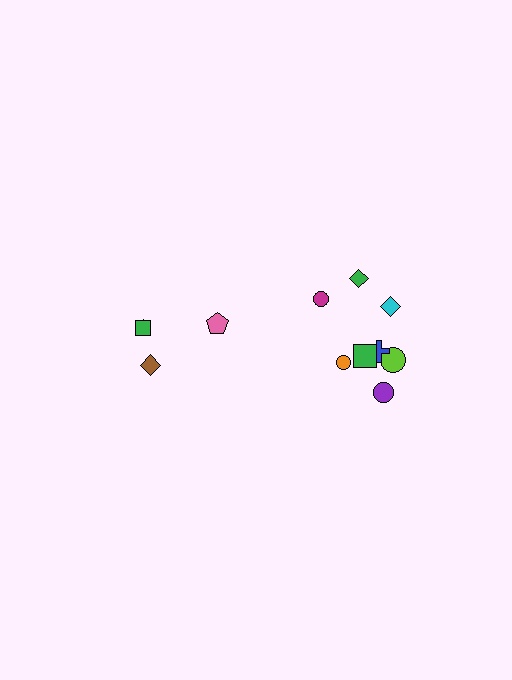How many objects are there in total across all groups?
There are 12 objects.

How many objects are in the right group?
There are 8 objects.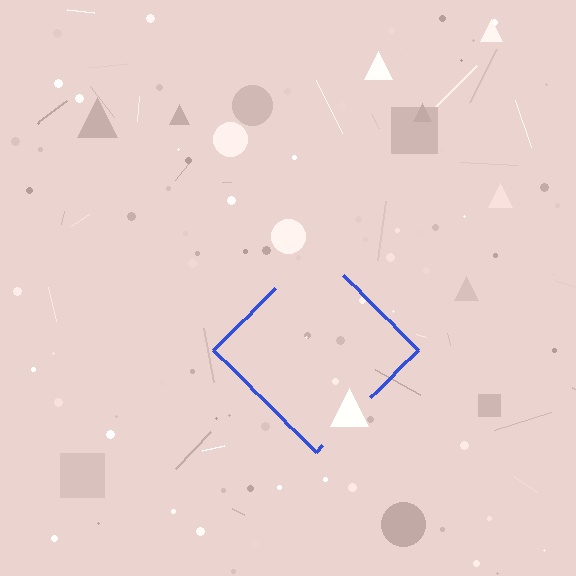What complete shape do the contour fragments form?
The contour fragments form a diamond.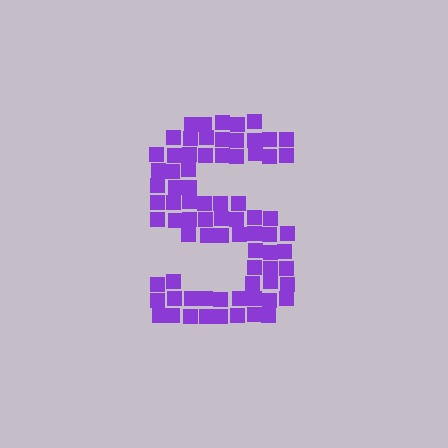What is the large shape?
The large shape is the letter S.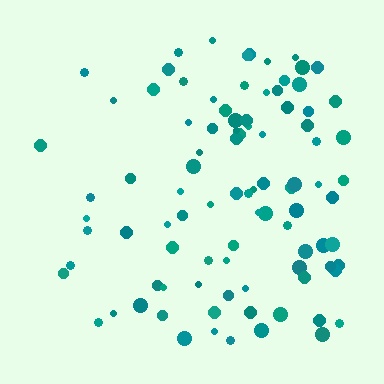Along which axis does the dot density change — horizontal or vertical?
Horizontal.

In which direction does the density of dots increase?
From left to right, with the right side densest.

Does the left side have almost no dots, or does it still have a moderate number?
Still a moderate number, just noticeably fewer than the right.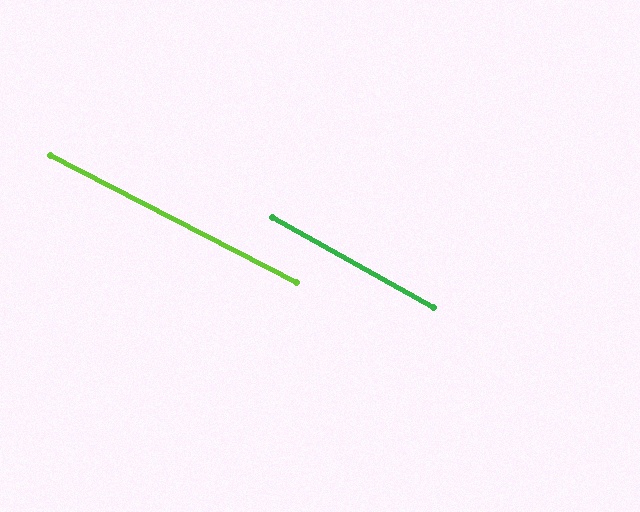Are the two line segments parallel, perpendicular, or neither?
Parallel — their directions differ by only 1.7°.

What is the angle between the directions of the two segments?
Approximately 2 degrees.